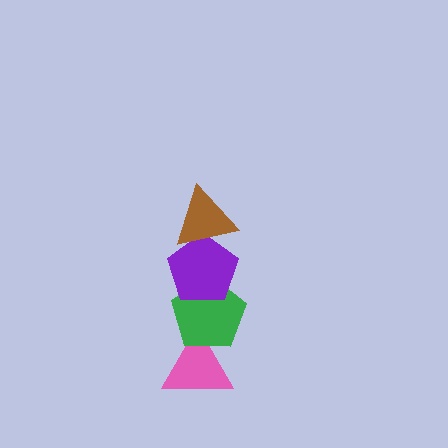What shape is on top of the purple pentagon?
The brown triangle is on top of the purple pentagon.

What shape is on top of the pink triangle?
The green pentagon is on top of the pink triangle.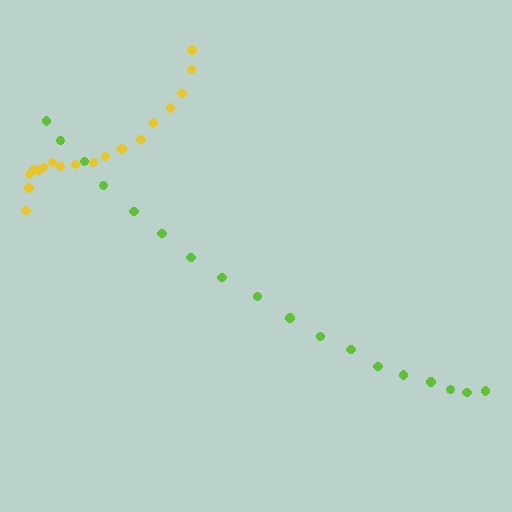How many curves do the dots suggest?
There are 2 distinct paths.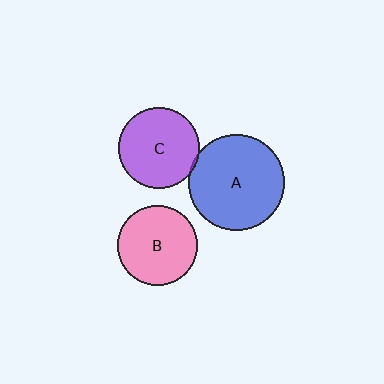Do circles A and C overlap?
Yes.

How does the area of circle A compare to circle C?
Approximately 1.4 times.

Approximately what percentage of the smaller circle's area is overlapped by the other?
Approximately 5%.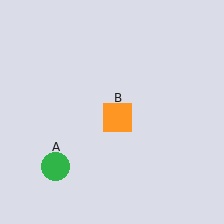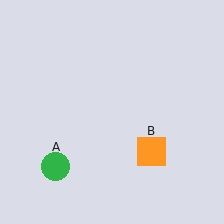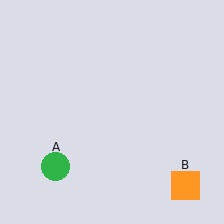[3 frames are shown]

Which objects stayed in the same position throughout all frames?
Green circle (object A) remained stationary.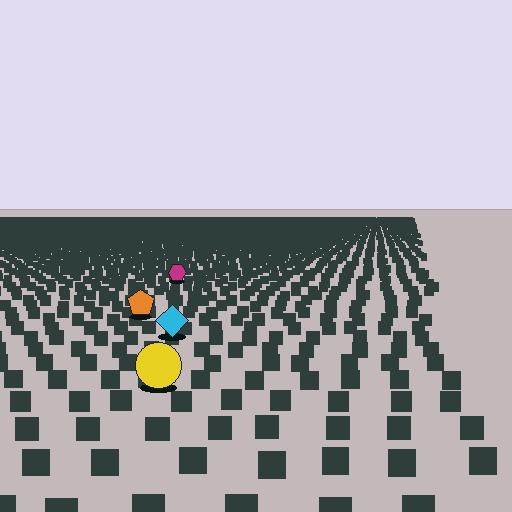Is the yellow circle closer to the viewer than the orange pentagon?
Yes. The yellow circle is closer — you can tell from the texture gradient: the ground texture is coarser near it.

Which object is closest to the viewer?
The yellow circle is closest. The texture marks near it are larger and more spread out.